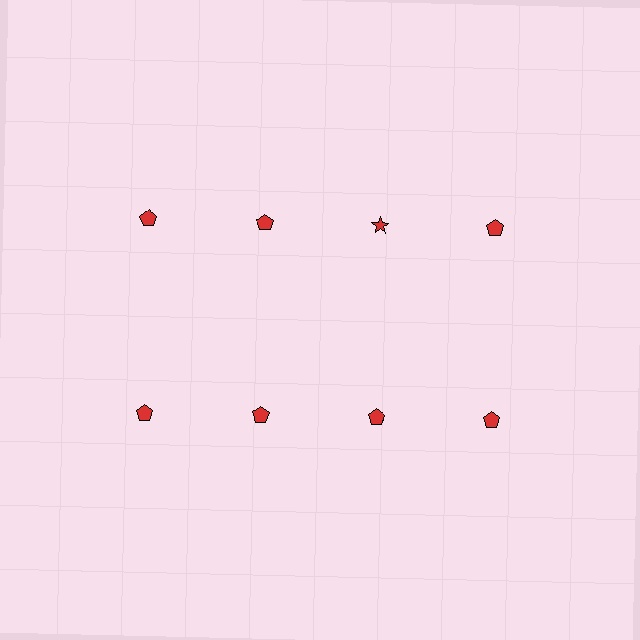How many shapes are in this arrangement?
There are 8 shapes arranged in a grid pattern.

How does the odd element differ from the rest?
It has a different shape: star instead of pentagon.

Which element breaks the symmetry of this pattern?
The red star in the top row, center column breaks the symmetry. All other shapes are red pentagons.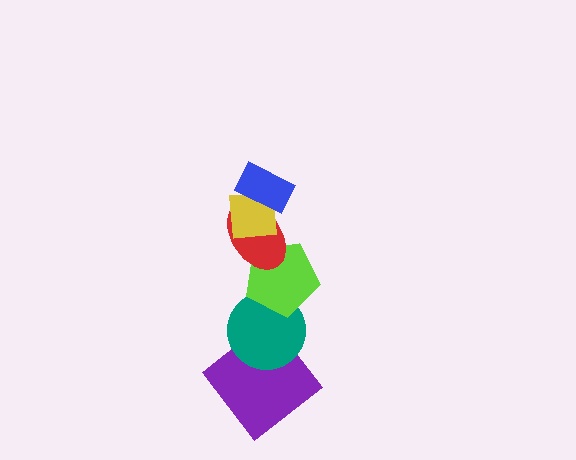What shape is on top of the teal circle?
The lime pentagon is on top of the teal circle.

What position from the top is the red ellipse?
The red ellipse is 3rd from the top.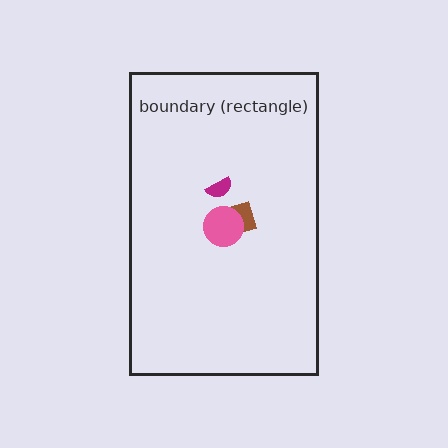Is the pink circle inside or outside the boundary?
Inside.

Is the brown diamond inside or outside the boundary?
Inside.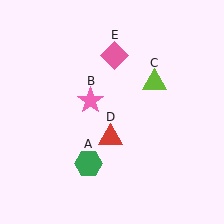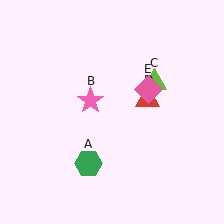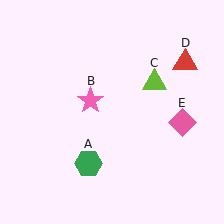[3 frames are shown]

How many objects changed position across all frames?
2 objects changed position: red triangle (object D), pink diamond (object E).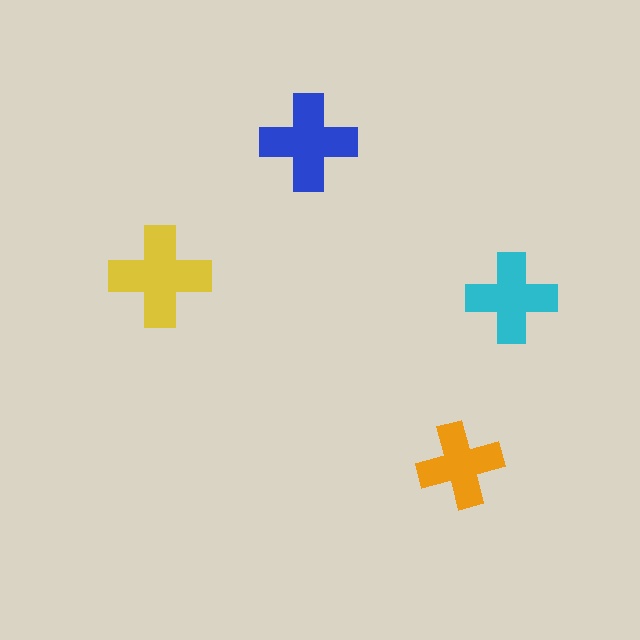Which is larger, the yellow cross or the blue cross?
The yellow one.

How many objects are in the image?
There are 4 objects in the image.